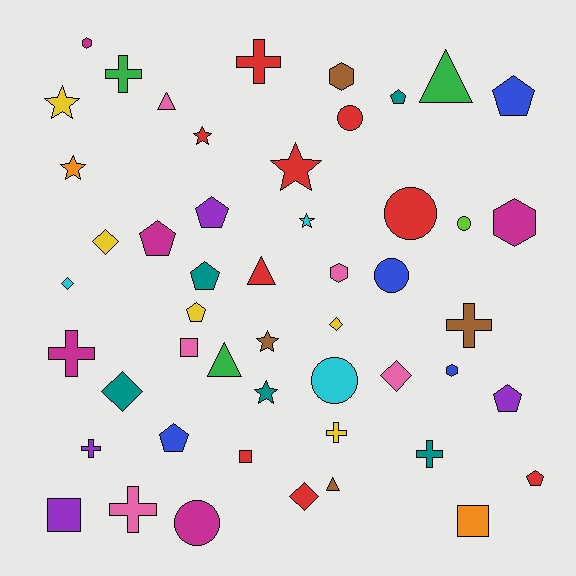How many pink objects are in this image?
There are 5 pink objects.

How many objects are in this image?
There are 50 objects.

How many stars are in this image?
There are 7 stars.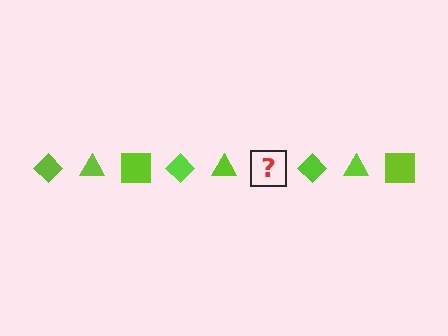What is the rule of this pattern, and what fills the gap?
The rule is that the pattern cycles through diamond, triangle, square shapes in lime. The gap should be filled with a lime square.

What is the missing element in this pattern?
The missing element is a lime square.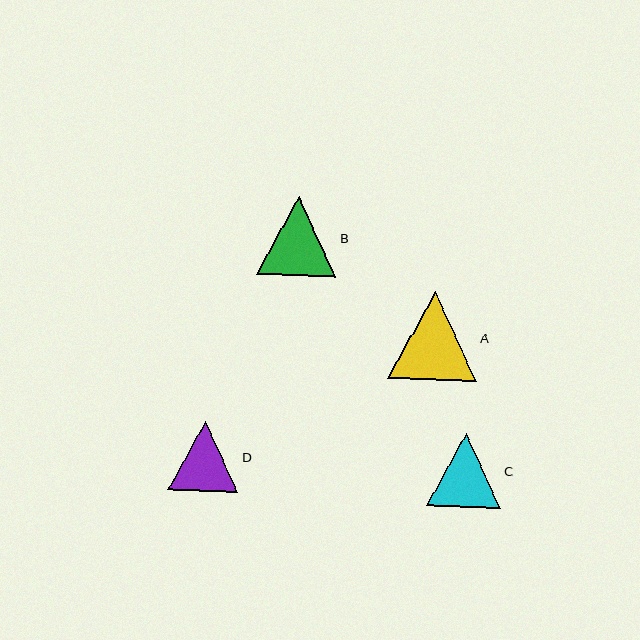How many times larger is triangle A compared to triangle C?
Triangle A is approximately 1.2 times the size of triangle C.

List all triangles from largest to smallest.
From largest to smallest: A, B, C, D.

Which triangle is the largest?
Triangle A is the largest with a size of approximately 88 pixels.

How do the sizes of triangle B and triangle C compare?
Triangle B and triangle C are approximately the same size.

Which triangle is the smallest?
Triangle D is the smallest with a size of approximately 70 pixels.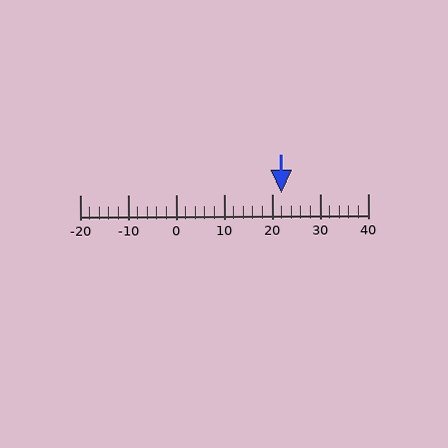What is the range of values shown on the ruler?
The ruler shows values from -20 to 40.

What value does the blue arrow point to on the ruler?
The blue arrow points to approximately 22.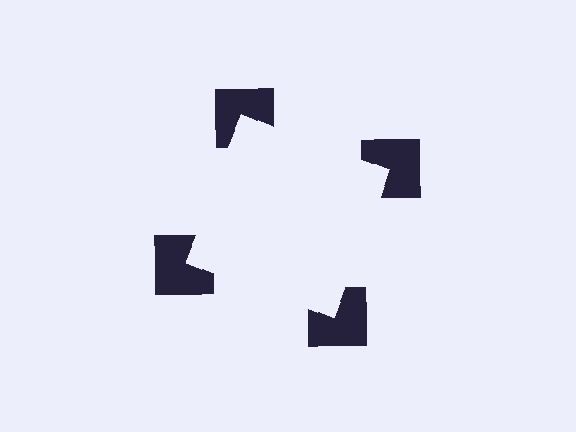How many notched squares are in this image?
There are 4 — one at each vertex of the illusory square.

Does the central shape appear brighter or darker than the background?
It typically appears slightly brighter than the background, even though no actual brightness change is drawn.